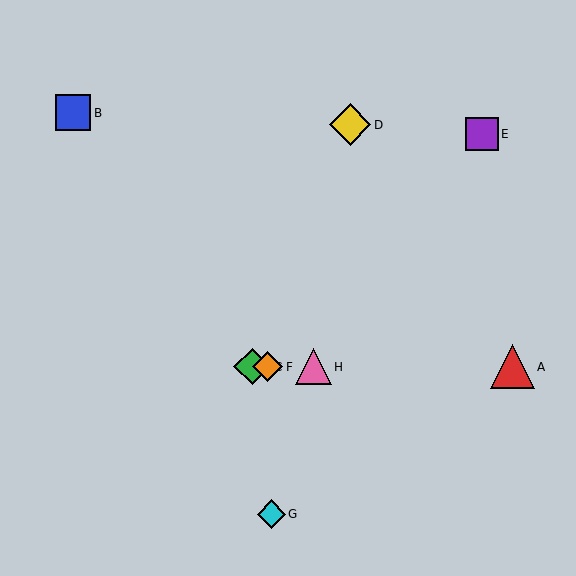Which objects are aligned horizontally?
Objects A, C, F, H are aligned horizontally.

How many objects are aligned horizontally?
4 objects (A, C, F, H) are aligned horizontally.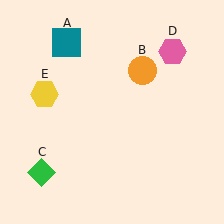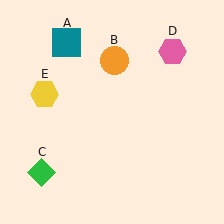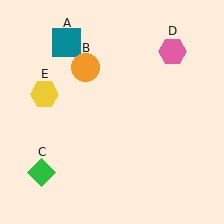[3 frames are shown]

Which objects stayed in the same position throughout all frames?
Teal square (object A) and green diamond (object C) and pink hexagon (object D) and yellow hexagon (object E) remained stationary.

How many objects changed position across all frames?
1 object changed position: orange circle (object B).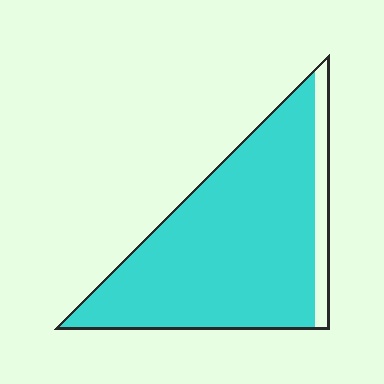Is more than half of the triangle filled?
Yes.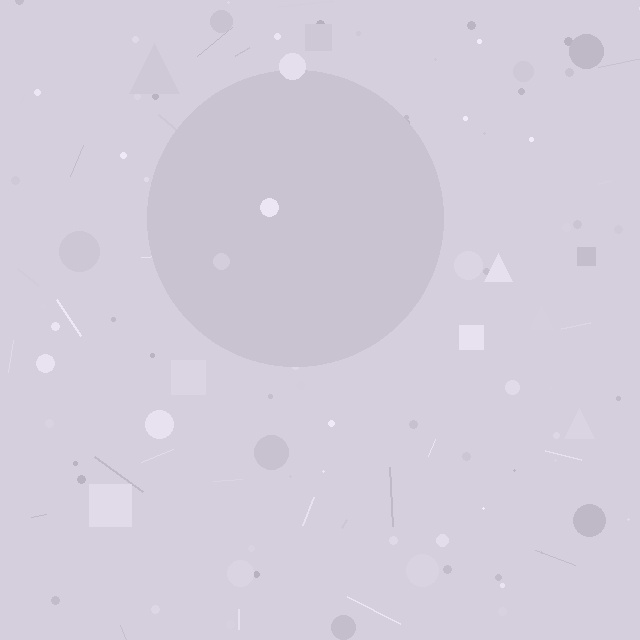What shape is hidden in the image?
A circle is hidden in the image.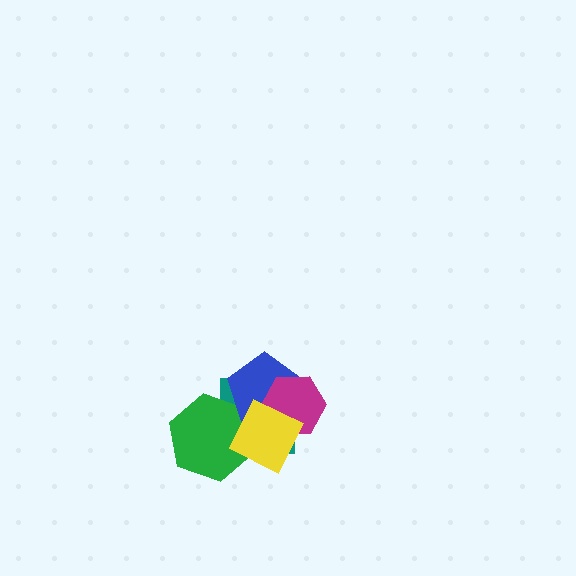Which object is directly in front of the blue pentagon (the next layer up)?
The magenta hexagon is directly in front of the blue pentagon.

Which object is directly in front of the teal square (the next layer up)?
The green hexagon is directly in front of the teal square.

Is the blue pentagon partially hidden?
Yes, it is partially covered by another shape.